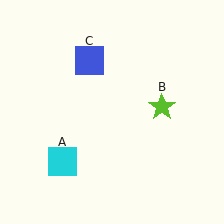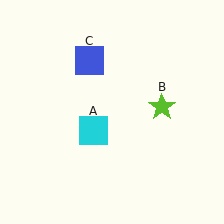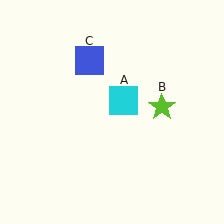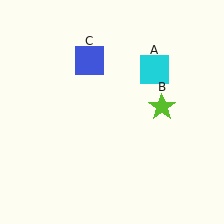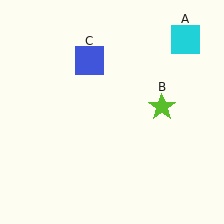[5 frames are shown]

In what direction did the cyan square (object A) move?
The cyan square (object A) moved up and to the right.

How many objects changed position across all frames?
1 object changed position: cyan square (object A).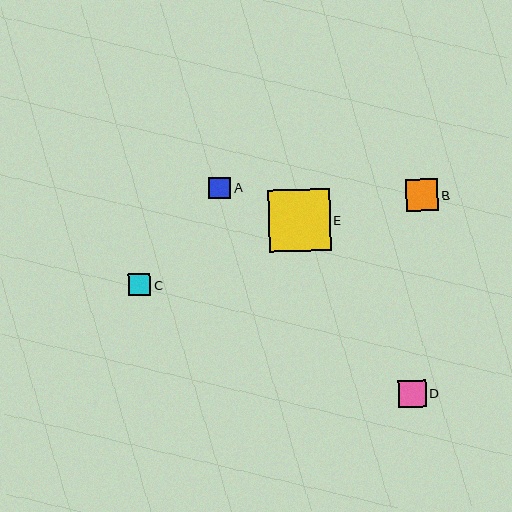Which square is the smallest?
Square A is the smallest with a size of approximately 22 pixels.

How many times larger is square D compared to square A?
Square D is approximately 1.3 times the size of square A.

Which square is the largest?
Square E is the largest with a size of approximately 62 pixels.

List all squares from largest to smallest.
From largest to smallest: E, B, D, C, A.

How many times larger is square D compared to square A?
Square D is approximately 1.3 times the size of square A.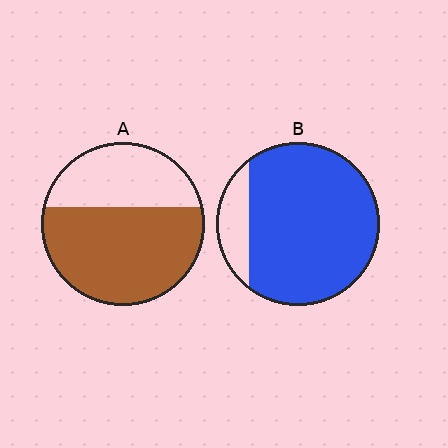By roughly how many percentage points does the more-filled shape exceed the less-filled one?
By roughly 25 percentage points (B over A).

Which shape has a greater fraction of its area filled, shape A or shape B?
Shape B.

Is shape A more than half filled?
Yes.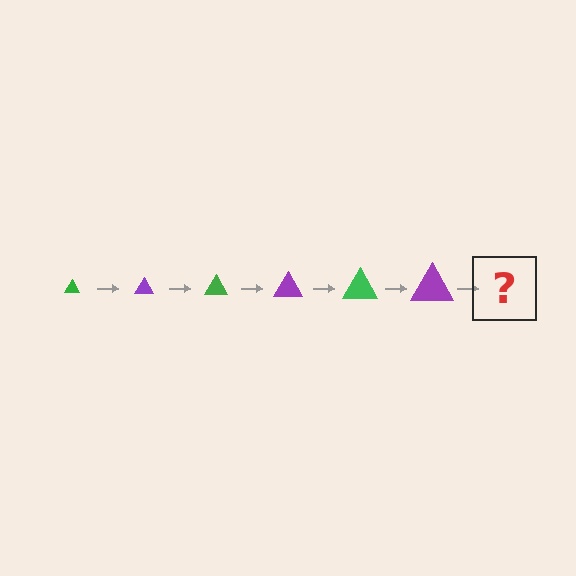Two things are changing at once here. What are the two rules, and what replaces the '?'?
The two rules are that the triangle grows larger each step and the color cycles through green and purple. The '?' should be a green triangle, larger than the previous one.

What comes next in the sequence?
The next element should be a green triangle, larger than the previous one.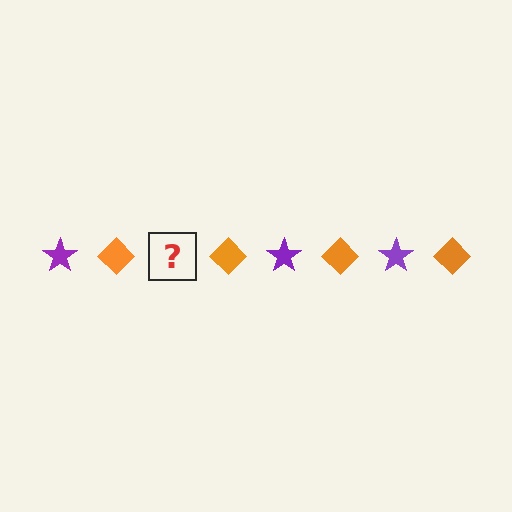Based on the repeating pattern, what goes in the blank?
The blank should be a purple star.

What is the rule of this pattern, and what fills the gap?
The rule is that the pattern alternates between purple star and orange diamond. The gap should be filled with a purple star.